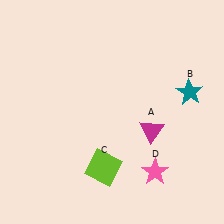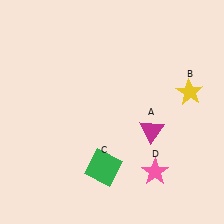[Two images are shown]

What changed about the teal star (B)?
In Image 1, B is teal. In Image 2, it changed to yellow.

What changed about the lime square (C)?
In Image 1, C is lime. In Image 2, it changed to green.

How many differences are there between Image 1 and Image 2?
There are 2 differences between the two images.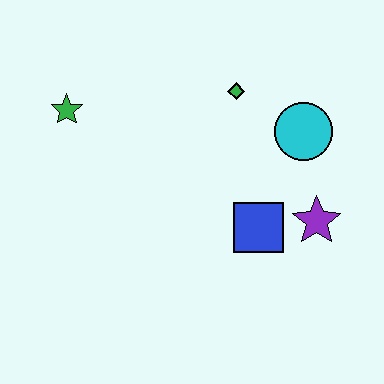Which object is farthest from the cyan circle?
The green star is farthest from the cyan circle.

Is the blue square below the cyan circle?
Yes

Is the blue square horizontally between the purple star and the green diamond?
Yes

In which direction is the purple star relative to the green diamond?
The purple star is below the green diamond.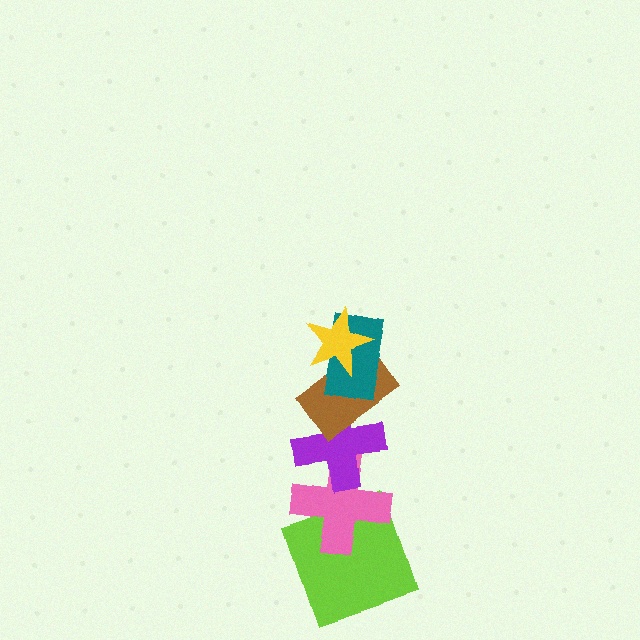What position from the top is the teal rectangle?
The teal rectangle is 2nd from the top.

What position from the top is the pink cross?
The pink cross is 5th from the top.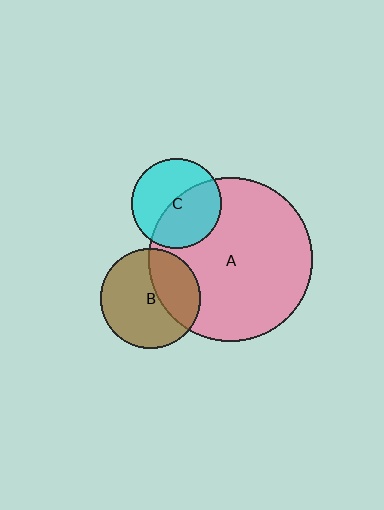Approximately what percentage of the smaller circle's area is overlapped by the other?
Approximately 50%.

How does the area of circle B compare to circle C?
Approximately 1.2 times.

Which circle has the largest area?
Circle A (pink).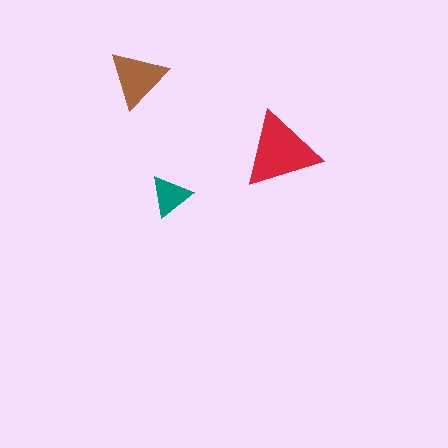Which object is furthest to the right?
The red triangle is rightmost.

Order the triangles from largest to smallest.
the red one, the brown one, the teal one.